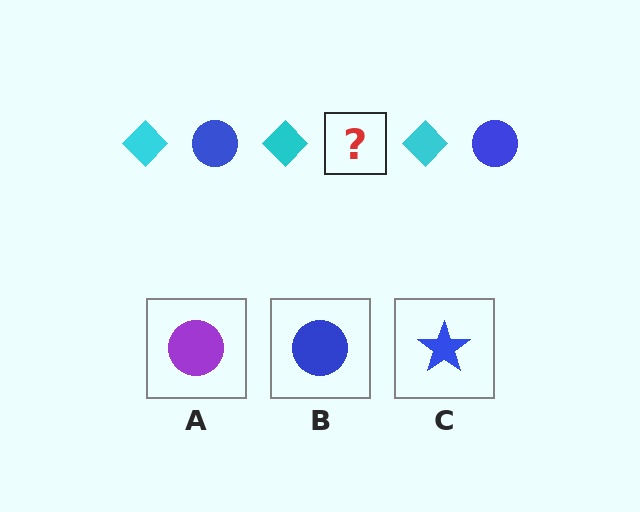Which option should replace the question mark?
Option B.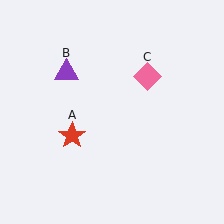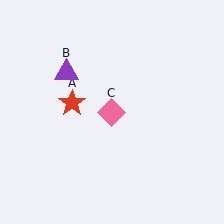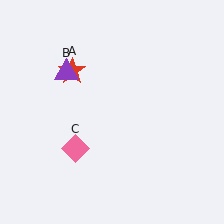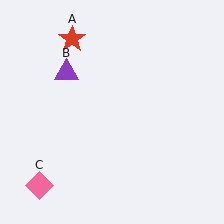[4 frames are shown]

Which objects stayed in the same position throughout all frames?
Purple triangle (object B) remained stationary.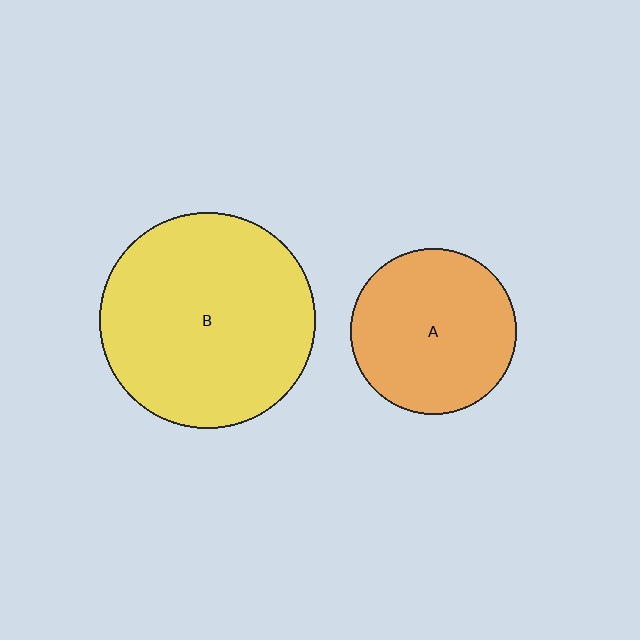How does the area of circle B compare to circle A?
Approximately 1.7 times.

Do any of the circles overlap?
No, none of the circles overlap.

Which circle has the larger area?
Circle B (yellow).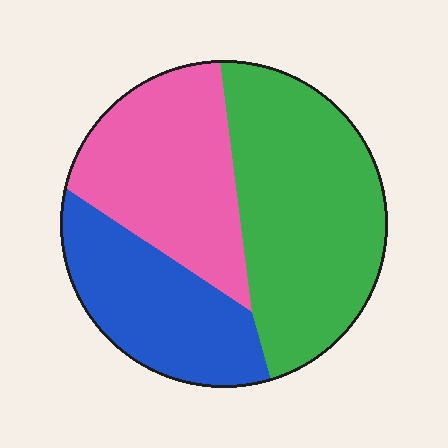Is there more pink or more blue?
Pink.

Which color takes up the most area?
Green, at roughly 45%.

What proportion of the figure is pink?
Pink takes up about one third (1/3) of the figure.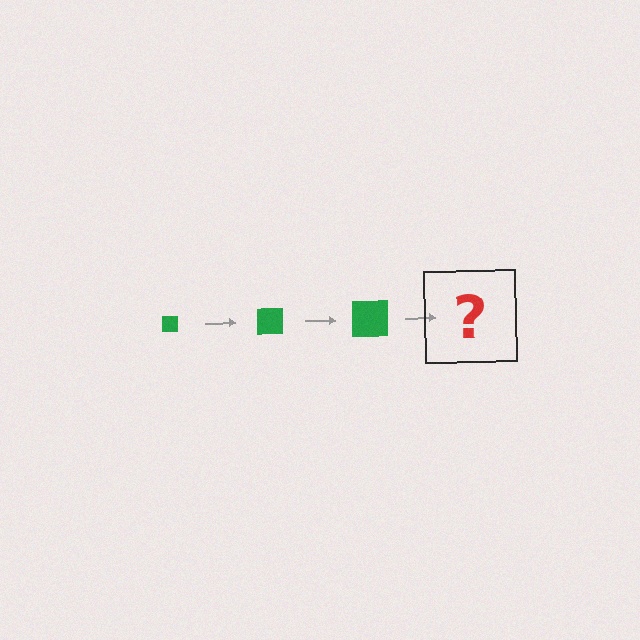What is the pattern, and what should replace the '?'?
The pattern is that the square gets progressively larger each step. The '?' should be a green square, larger than the previous one.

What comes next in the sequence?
The next element should be a green square, larger than the previous one.